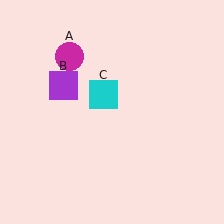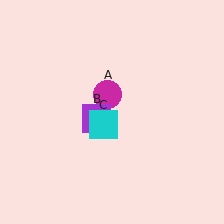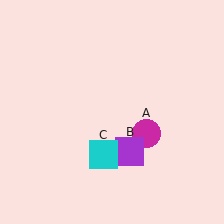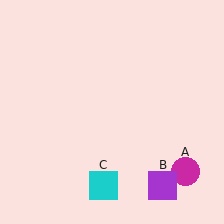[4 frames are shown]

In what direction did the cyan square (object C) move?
The cyan square (object C) moved down.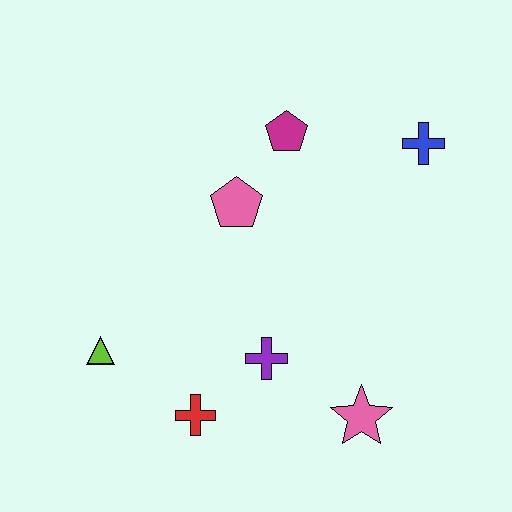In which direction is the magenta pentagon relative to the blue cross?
The magenta pentagon is to the left of the blue cross.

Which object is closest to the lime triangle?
The red cross is closest to the lime triangle.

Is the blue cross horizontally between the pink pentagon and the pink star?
No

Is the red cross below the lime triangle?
Yes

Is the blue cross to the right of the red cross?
Yes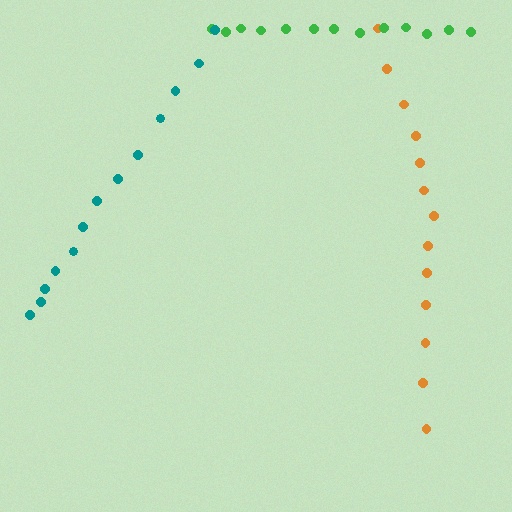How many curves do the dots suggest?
There are 3 distinct paths.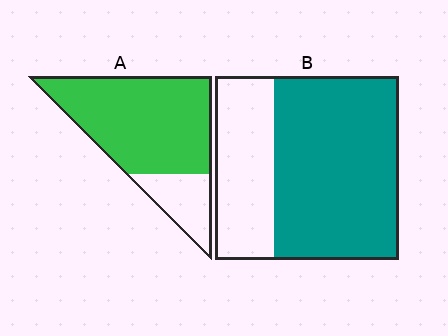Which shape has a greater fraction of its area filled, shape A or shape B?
Shape A.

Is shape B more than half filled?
Yes.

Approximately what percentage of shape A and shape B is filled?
A is approximately 80% and B is approximately 70%.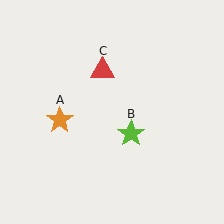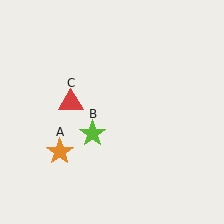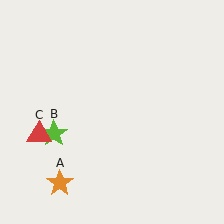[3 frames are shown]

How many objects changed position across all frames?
3 objects changed position: orange star (object A), lime star (object B), red triangle (object C).